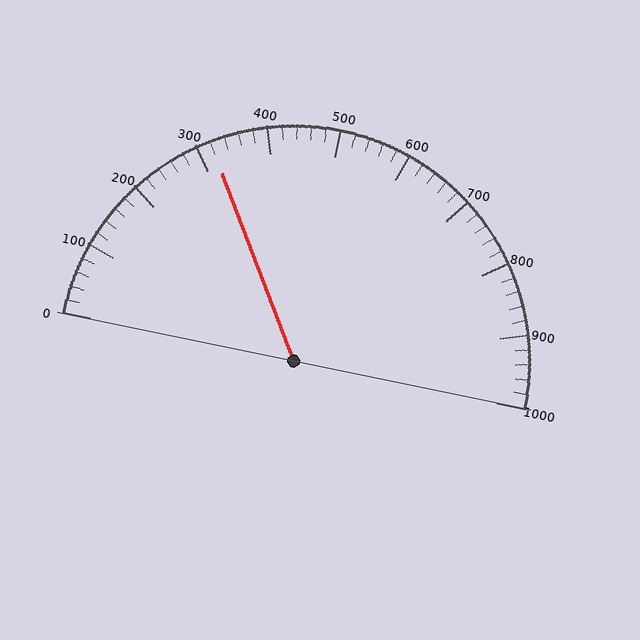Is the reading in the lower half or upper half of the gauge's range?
The reading is in the lower half of the range (0 to 1000).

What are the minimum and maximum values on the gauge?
The gauge ranges from 0 to 1000.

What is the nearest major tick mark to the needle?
The nearest major tick mark is 300.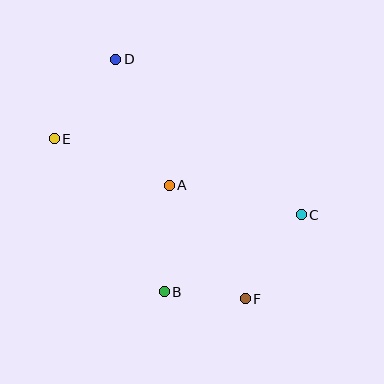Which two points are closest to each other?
Points B and F are closest to each other.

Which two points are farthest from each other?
Points D and F are farthest from each other.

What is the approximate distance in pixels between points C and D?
The distance between C and D is approximately 242 pixels.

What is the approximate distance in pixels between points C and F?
The distance between C and F is approximately 101 pixels.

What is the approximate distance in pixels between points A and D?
The distance between A and D is approximately 137 pixels.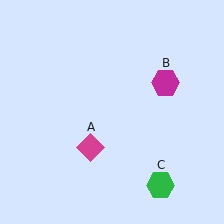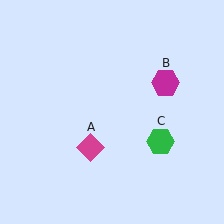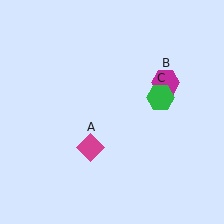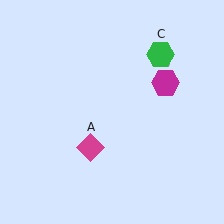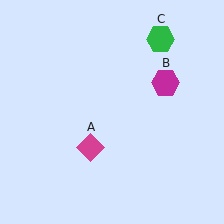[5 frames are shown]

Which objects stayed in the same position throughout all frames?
Magenta diamond (object A) and magenta hexagon (object B) remained stationary.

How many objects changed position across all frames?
1 object changed position: green hexagon (object C).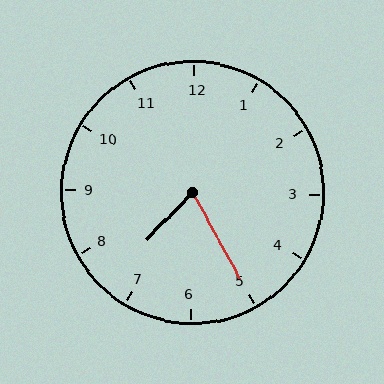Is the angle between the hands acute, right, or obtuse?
It is acute.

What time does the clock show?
7:25.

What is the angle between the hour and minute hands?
Approximately 72 degrees.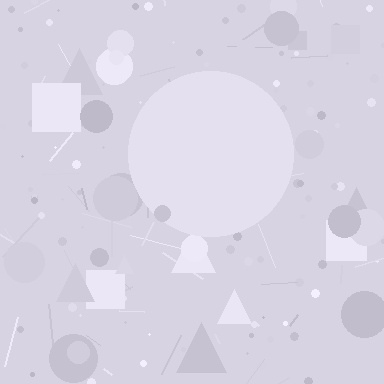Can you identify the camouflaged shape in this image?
The camouflaged shape is a circle.